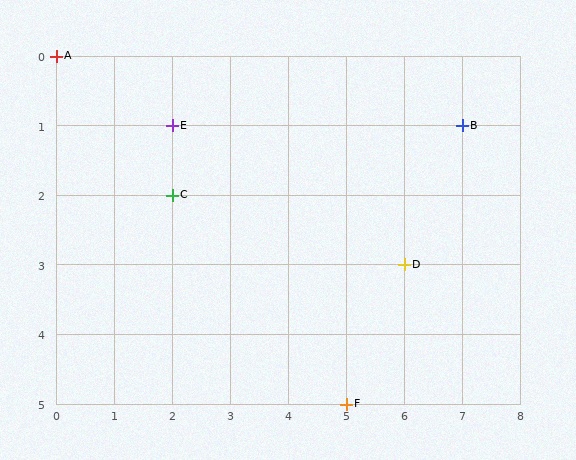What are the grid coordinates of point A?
Point A is at grid coordinates (0, 0).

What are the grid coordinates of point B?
Point B is at grid coordinates (7, 1).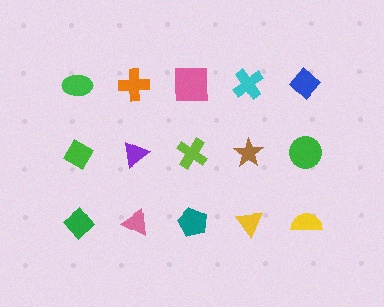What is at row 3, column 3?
A teal pentagon.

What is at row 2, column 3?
A lime cross.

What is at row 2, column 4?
A brown star.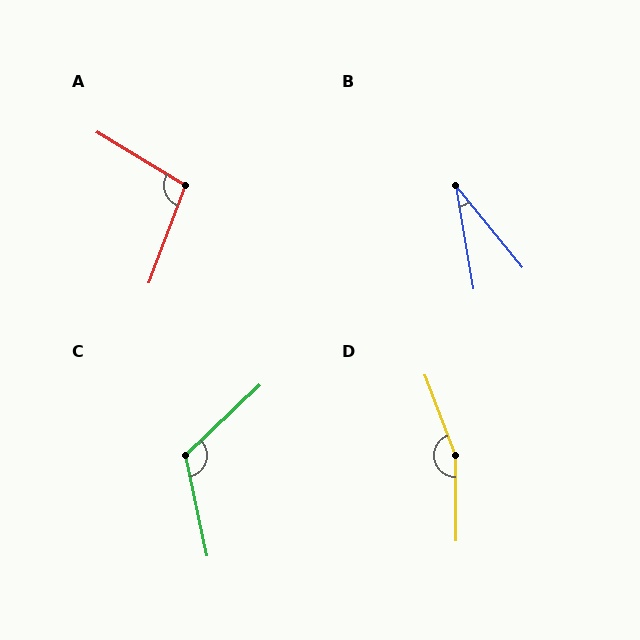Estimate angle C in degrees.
Approximately 122 degrees.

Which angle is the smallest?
B, at approximately 30 degrees.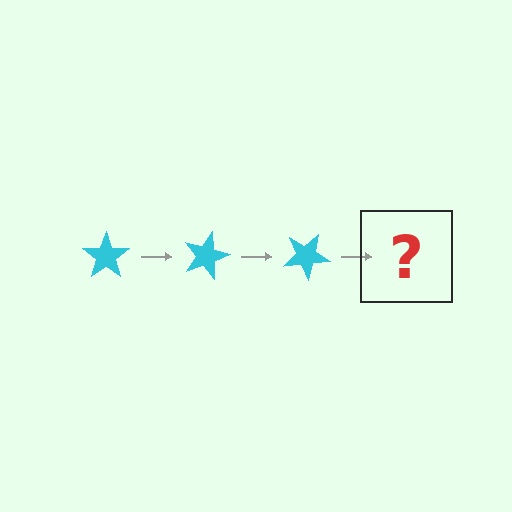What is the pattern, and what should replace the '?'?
The pattern is that the star rotates 15 degrees each step. The '?' should be a cyan star rotated 45 degrees.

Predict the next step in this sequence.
The next step is a cyan star rotated 45 degrees.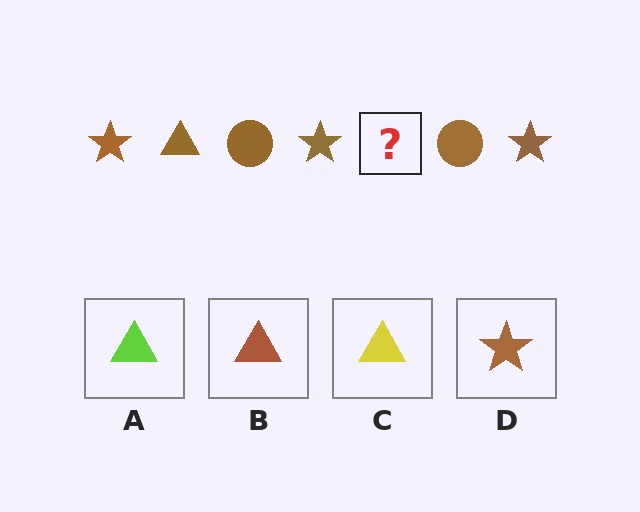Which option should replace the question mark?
Option B.